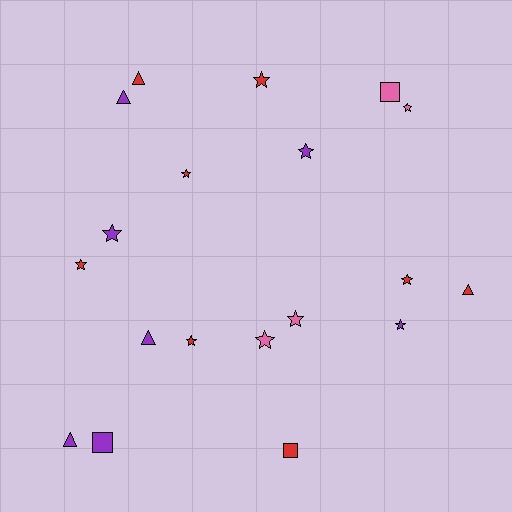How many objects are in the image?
There are 19 objects.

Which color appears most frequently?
Red, with 8 objects.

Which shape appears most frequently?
Star, with 11 objects.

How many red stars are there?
There are 5 red stars.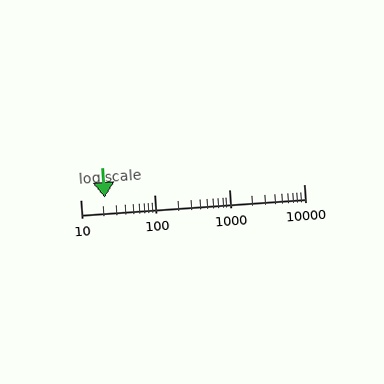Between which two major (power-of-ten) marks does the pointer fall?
The pointer is between 10 and 100.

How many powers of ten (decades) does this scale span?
The scale spans 3 decades, from 10 to 10000.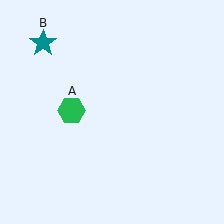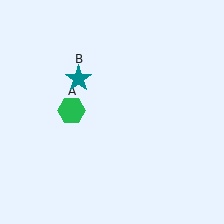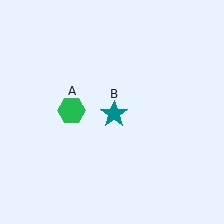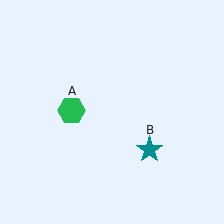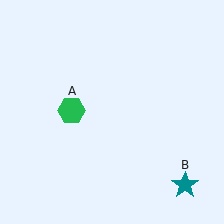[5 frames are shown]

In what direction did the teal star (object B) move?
The teal star (object B) moved down and to the right.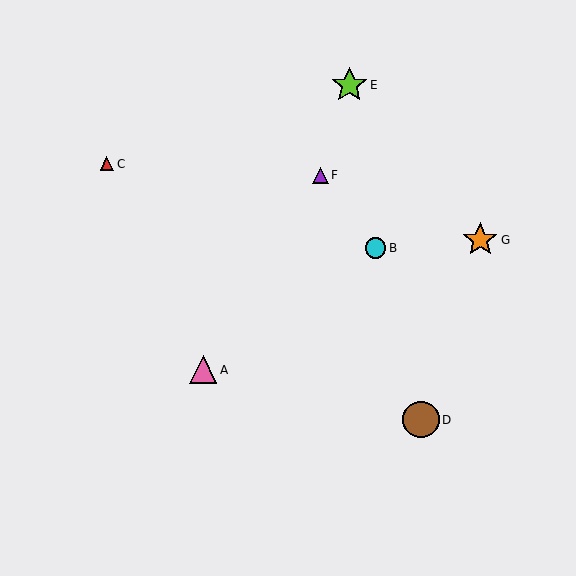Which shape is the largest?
The brown circle (labeled D) is the largest.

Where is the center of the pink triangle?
The center of the pink triangle is at (203, 370).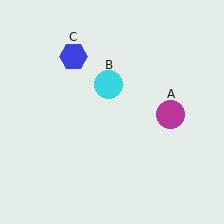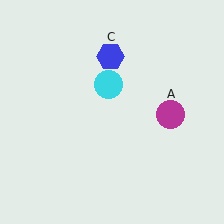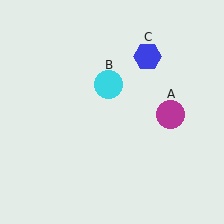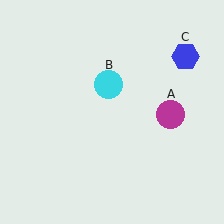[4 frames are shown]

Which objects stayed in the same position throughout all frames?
Magenta circle (object A) and cyan circle (object B) remained stationary.